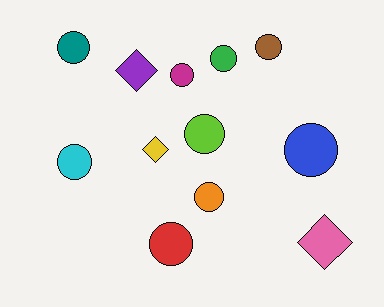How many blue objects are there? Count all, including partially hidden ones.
There is 1 blue object.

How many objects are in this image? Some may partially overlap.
There are 12 objects.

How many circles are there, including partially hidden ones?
There are 9 circles.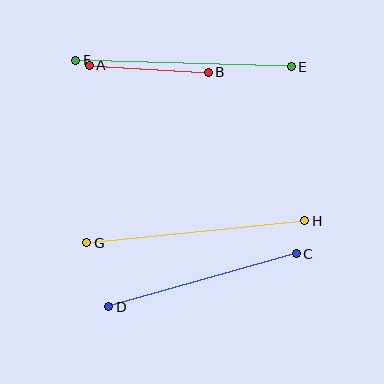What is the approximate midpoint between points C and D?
The midpoint is at approximately (203, 280) pixels.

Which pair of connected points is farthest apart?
Points G and H are farthest apart.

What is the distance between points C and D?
The distance is approximately 195 pixels.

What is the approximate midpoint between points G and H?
The midpoint is at approximately (196, 232) pixels.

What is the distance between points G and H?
The distance is approximately 219 pixels.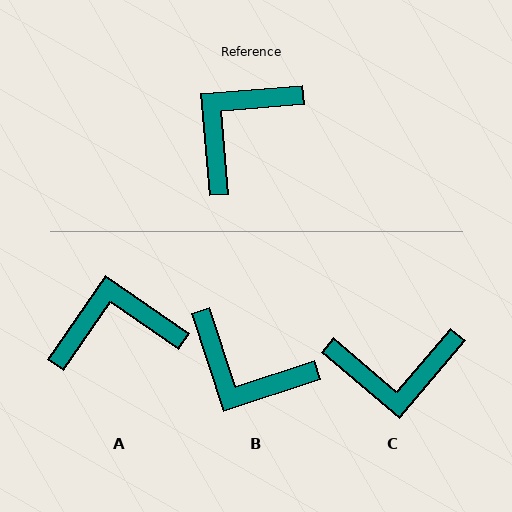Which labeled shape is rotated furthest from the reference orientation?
C, about 135 degrees away.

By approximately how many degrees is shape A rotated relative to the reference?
Approximately 39 degrees clockwise.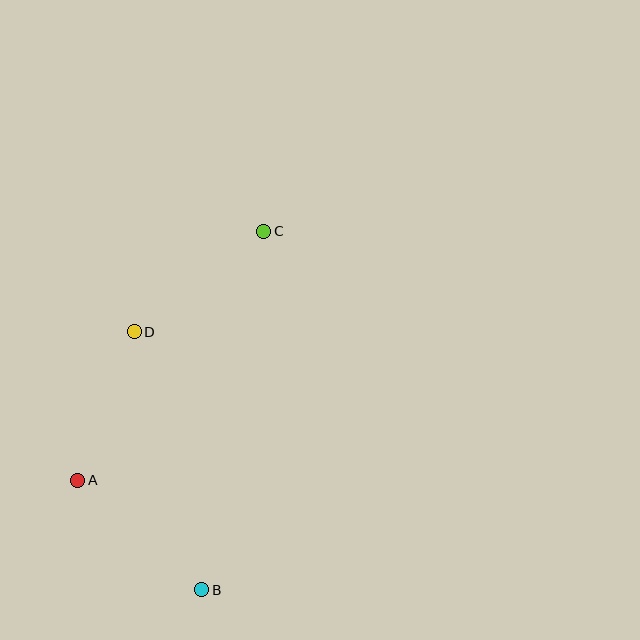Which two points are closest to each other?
Points A and D are closest to each other.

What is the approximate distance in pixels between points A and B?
The distance between A and B is approximately 166 pixels.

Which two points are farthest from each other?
Points B and C are farthest from each other.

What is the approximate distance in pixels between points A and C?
The distance between A and C is approximately 311 pixels.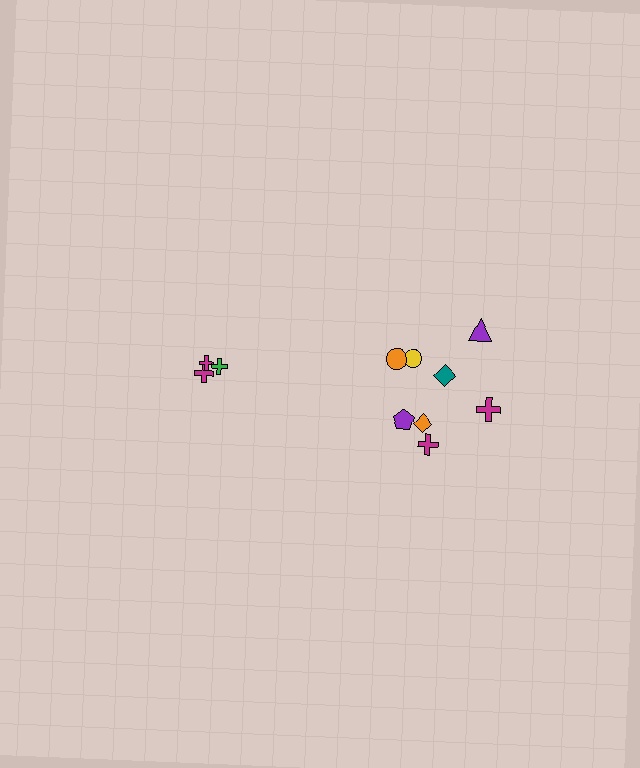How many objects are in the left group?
There are 3 objects.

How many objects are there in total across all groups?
There are 11 objects.